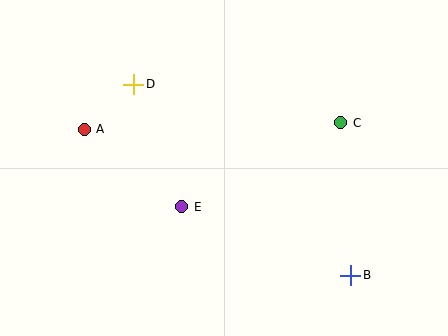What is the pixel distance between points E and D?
The distance between E and D is 132 pixels.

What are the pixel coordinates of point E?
Point E is at (182, 207).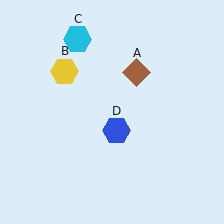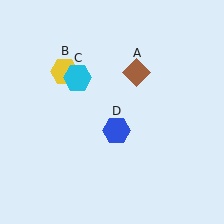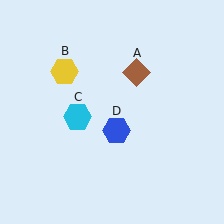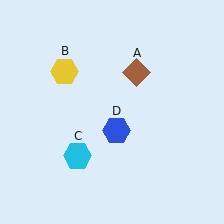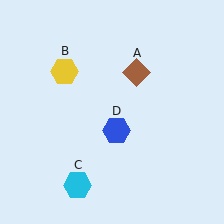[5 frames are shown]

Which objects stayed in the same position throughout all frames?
Brown diamond (object A) and yellow hexagon (object B) and blue hexagon (object D) remained stationary.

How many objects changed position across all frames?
1 object changed position: cyan hexagon (object C).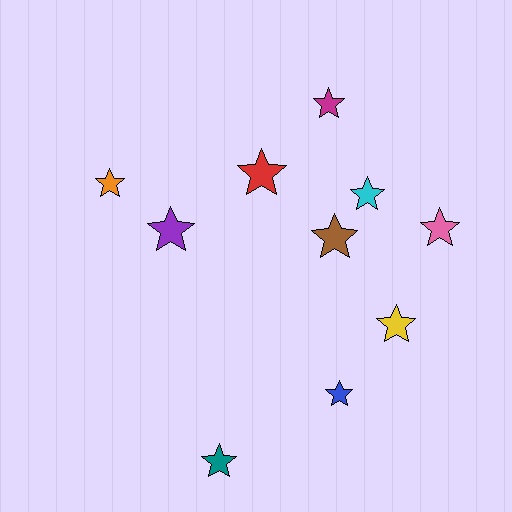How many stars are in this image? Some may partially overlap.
There are 10 stars.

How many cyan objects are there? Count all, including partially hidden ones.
There is 1 cyan object.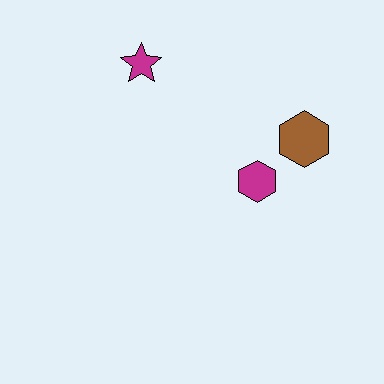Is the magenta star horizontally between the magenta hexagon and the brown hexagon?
No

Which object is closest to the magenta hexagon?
The brown hexagon is closest to the magenta hexagon.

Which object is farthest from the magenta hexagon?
The magenta star is farthest from the magenta hexagon.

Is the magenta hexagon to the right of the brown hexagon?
No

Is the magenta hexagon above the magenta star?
No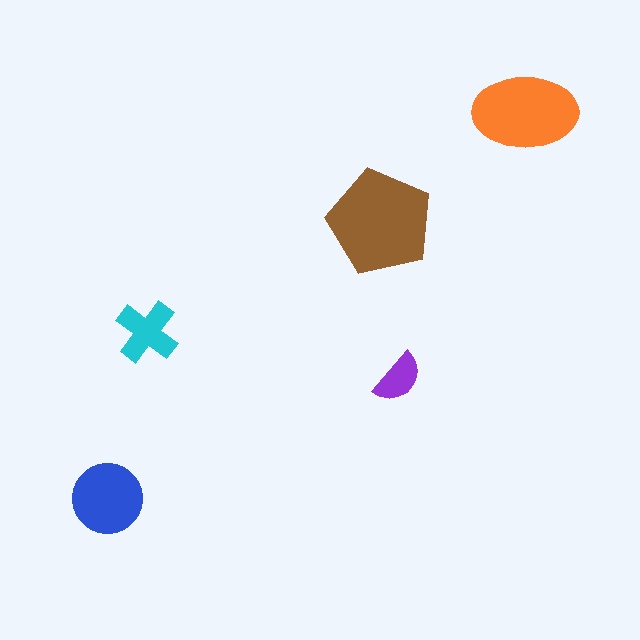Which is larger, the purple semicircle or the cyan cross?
The cyan cross.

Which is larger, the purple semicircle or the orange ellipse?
The orange ellipse.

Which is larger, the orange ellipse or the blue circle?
The orange ellipse.